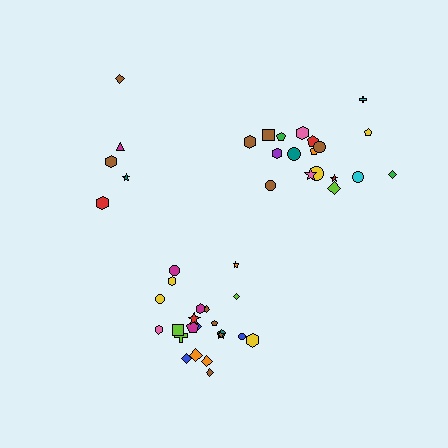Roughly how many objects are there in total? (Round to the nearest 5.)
Roughly 45 objects in total.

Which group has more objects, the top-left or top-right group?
The top-right group.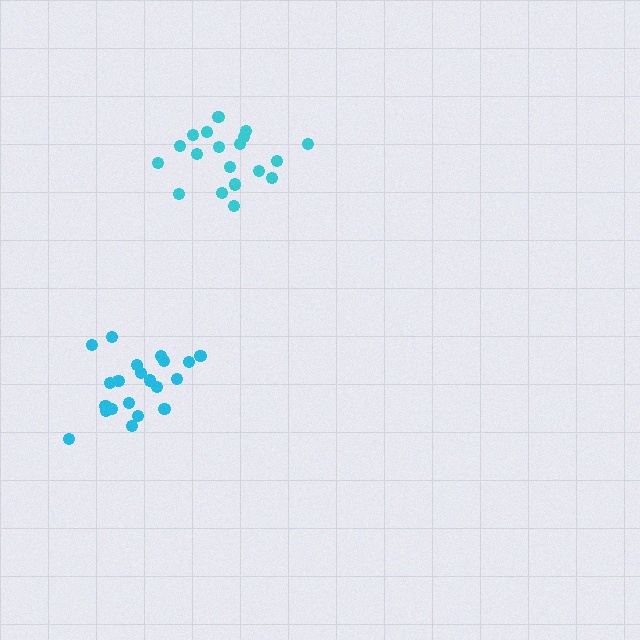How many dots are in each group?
Group 1: 19 dots, Group 2: 21 dots (40 total).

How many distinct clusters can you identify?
There are 2 distinct clusters.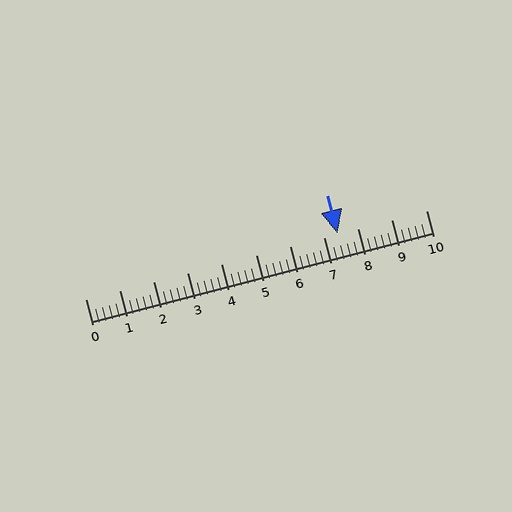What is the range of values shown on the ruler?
The ruler shows values from 0 to 10.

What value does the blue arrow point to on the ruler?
The blue arrow points to approximately 7.4.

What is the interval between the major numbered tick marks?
The major tick marks are spaced 1 units apart.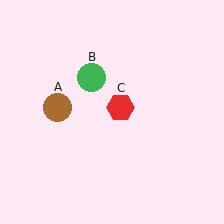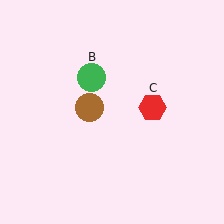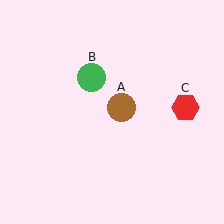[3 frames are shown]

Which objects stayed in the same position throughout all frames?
Green circle (object B) remained stationary.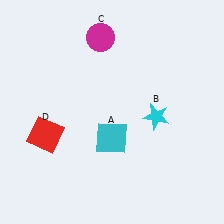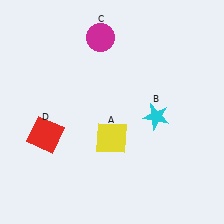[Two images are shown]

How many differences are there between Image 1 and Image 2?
There is 1 difference between the two images.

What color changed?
The square (A) changed from cyan in Image 1 to yellow in Image 2.